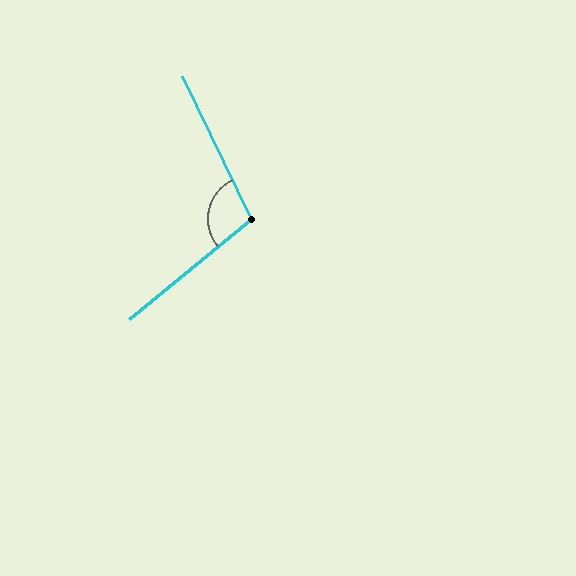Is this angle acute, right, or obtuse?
It is obtuse.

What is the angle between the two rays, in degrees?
Approximately 104 degrees.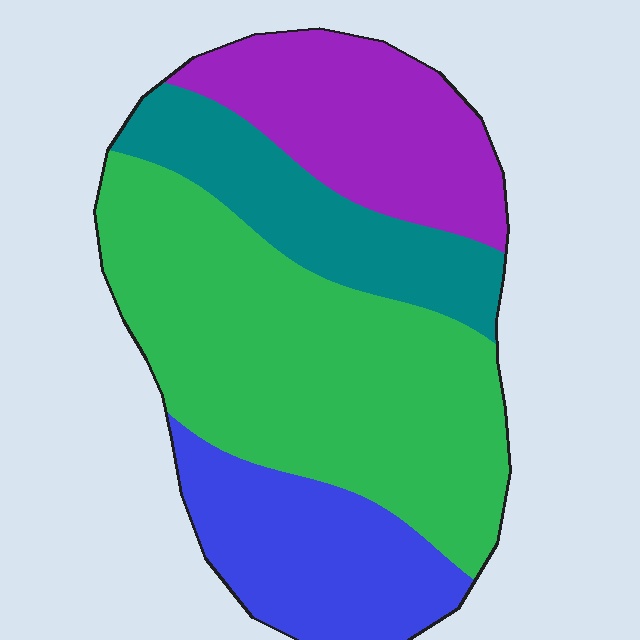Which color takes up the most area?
Green, at roughly 45%.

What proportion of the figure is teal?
Teal covers about 15% of the figure.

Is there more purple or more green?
Green.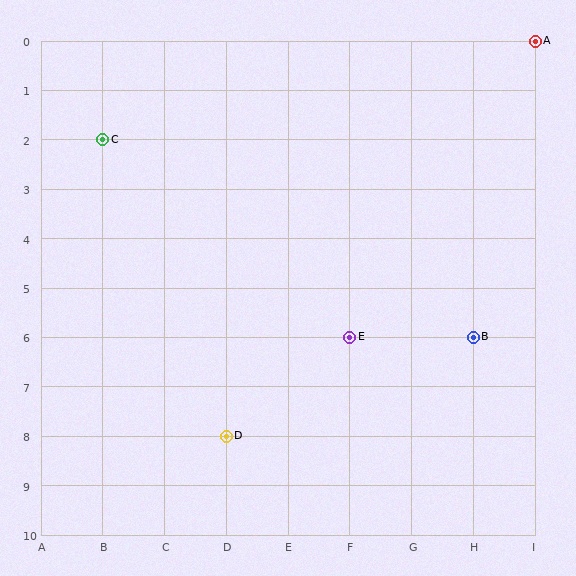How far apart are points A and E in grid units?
Points A and E are 3 columns and 6 rows apart (about 6.7 grid units diagonally).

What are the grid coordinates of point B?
Point B is at grid coordinates (H, 6).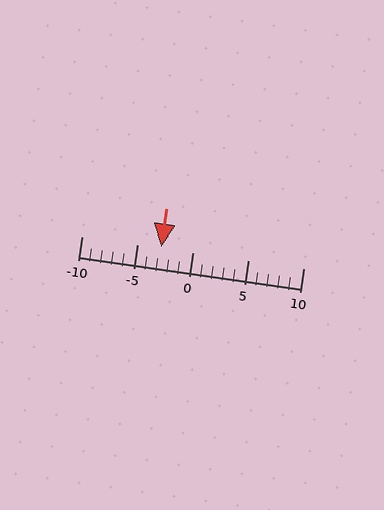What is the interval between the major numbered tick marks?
The major tick marks are spaced 5 units apart.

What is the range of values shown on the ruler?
The ruler shows values from -10 to 10.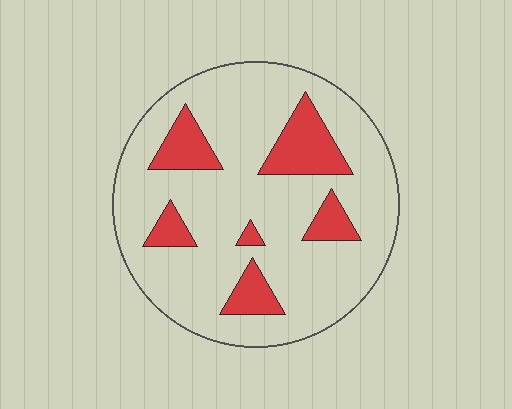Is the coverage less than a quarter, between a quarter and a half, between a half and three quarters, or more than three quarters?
Less than a quarter.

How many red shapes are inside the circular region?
6.